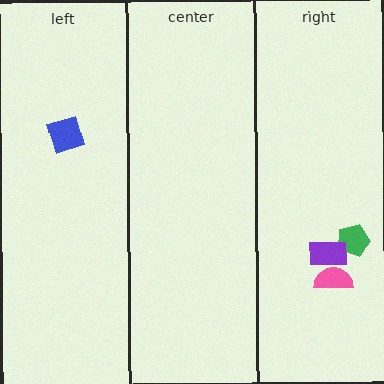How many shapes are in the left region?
1.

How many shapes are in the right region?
3.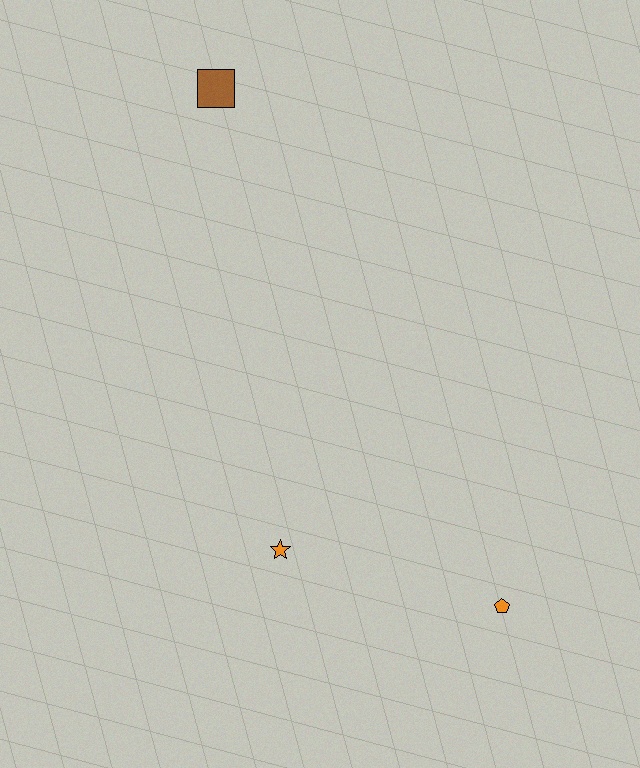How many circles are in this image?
There are no circles.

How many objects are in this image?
There are 3 objects.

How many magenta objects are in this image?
There are no magenta objects.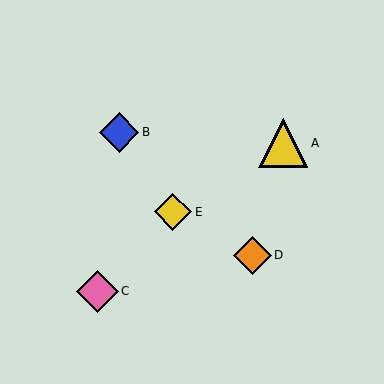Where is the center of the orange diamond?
The center of the orange diamond is at (252, 255).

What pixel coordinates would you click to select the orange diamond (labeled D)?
Click at (252, 255) to select the orange diamond D.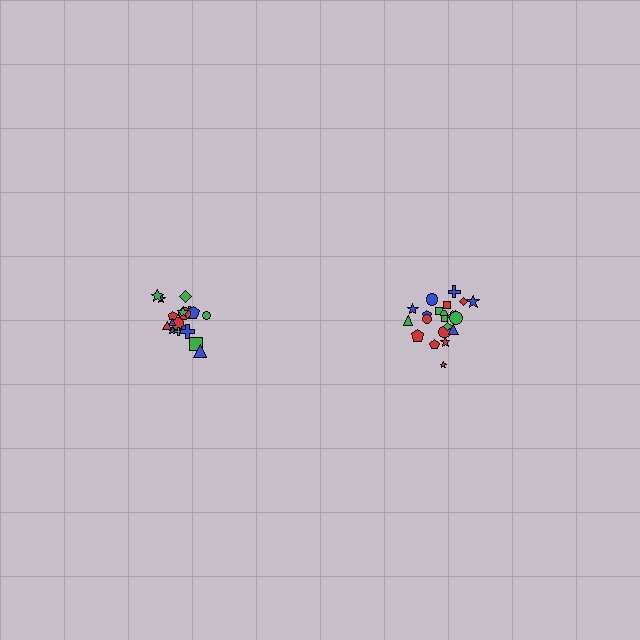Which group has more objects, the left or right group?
The right group.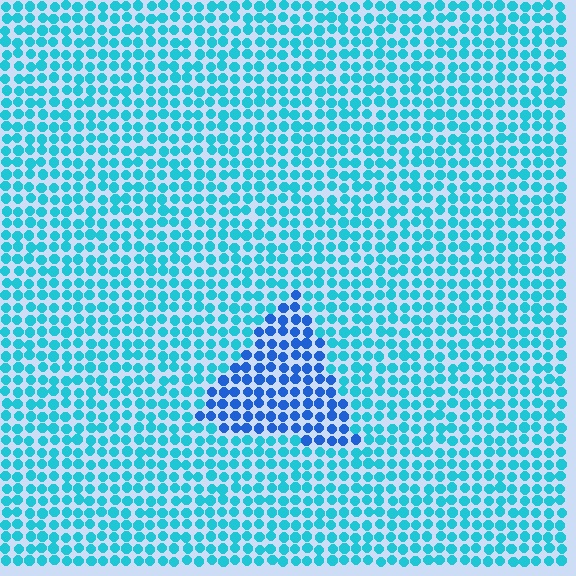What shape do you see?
I see a triangle.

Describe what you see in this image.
The image is filled with small cyan elements in a uniform arrangement. A triangle-shaped region is visible where the elements are tinted to a slightly different hue, forming a subtle color boundary.